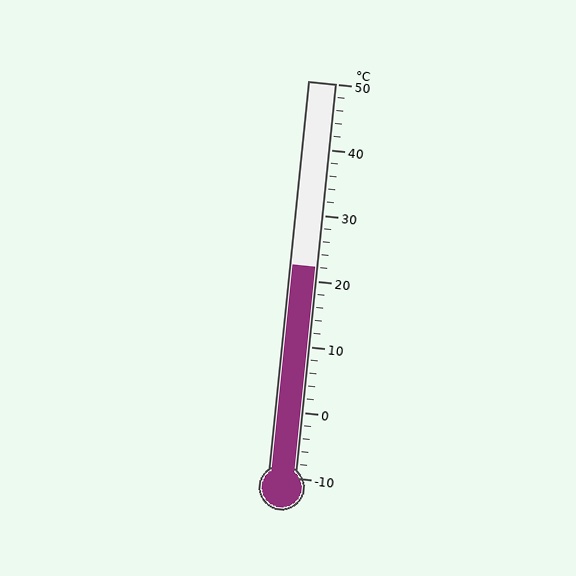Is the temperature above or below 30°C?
The temperature is below 30°C.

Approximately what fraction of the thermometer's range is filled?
The thermometer is filled to approximately 55% of its range.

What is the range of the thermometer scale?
The thermometer scale ranges from -10°C to 50°C.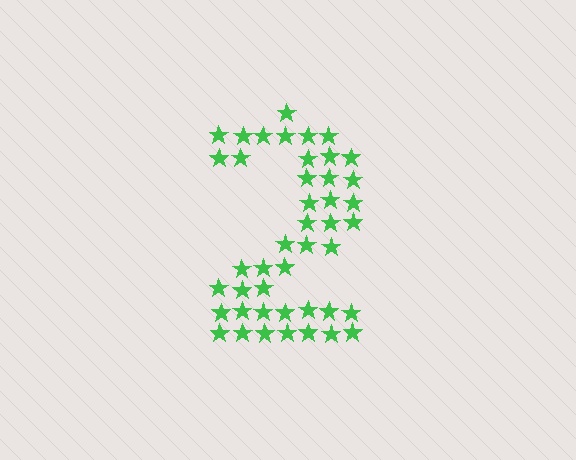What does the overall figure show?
The overall figure shows the digit 2.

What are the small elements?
The small elements are stars.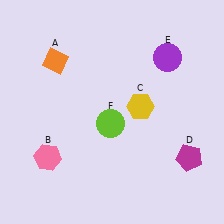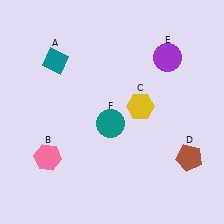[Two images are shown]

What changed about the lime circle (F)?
In Image 1, F is lime. In Image 2, it changed to teal.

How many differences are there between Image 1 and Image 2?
There are 3 differences between the two images.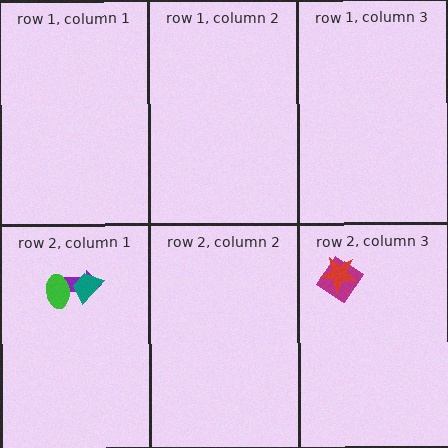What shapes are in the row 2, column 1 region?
The purple arrow, the teal trapezoid, the green ellipse.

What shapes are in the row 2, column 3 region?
The magenta diamond, the red star.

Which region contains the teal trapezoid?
The row 2, column 1 region.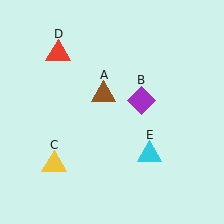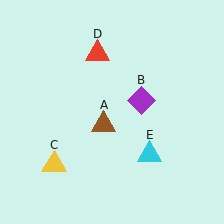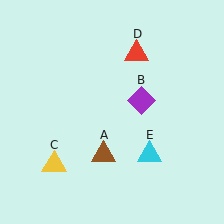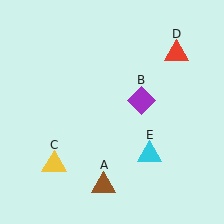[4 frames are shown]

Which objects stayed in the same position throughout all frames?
Purple diamond (object B) and yellow triangle (object C) and cyan triangle (object E) remained stationary.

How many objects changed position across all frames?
2 objects changed position: brown triangle (object A), red triangle (object D).